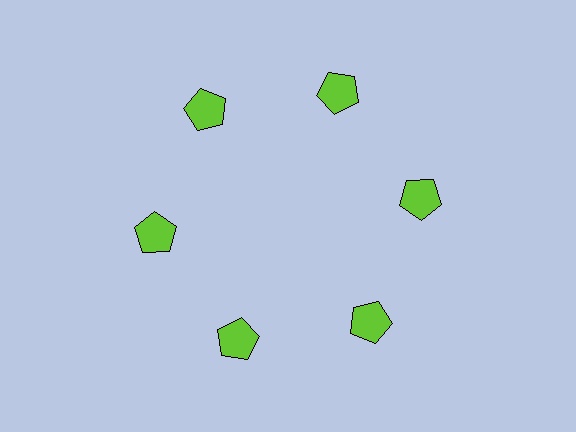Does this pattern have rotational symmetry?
Yes, this pattern has 6-fold rotational symmetry. It looks the same after rotating 60 degrees around the center.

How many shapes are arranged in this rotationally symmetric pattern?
There are 6 shapes, arranged in 6 groups of 1.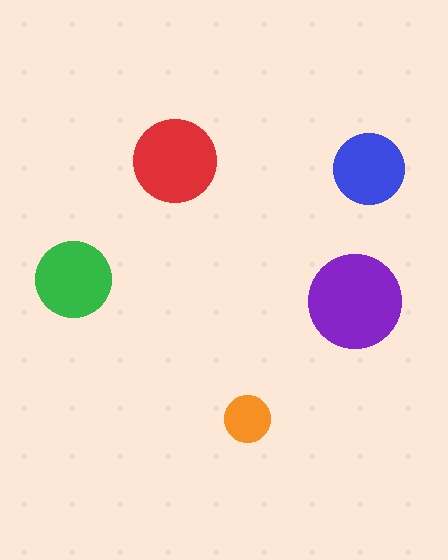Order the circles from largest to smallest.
the purple one, the red one, the green one, the blue one, the orange one.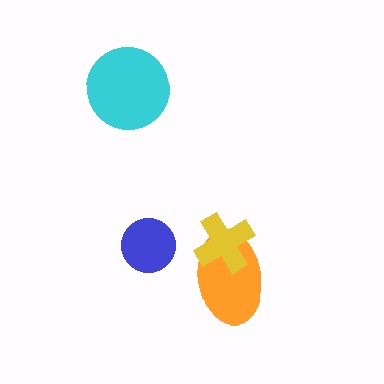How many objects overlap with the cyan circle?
0 objects overlap with the cyan circle.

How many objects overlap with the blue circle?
0 objects overlap with the blue circle.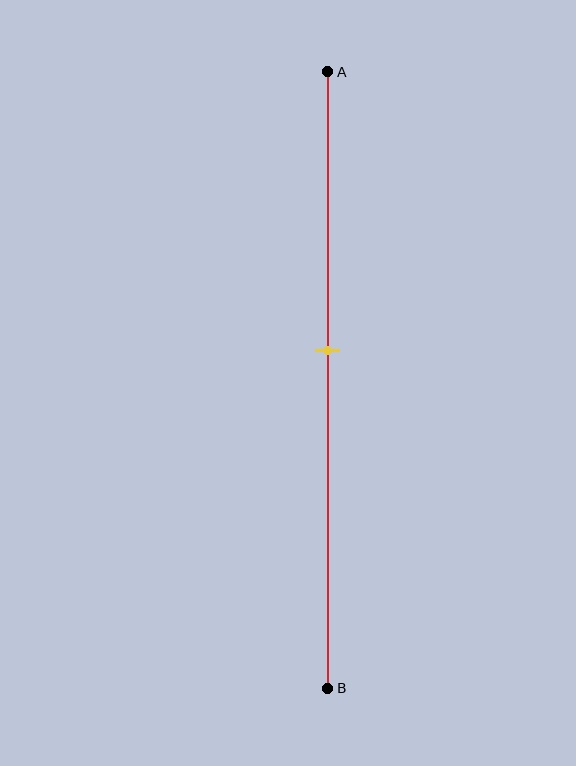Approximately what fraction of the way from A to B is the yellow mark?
The yellow mark is approximately 45% of the way from A to B.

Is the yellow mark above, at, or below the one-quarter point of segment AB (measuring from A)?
The yellow mark is below the one-quarter point of segment AB.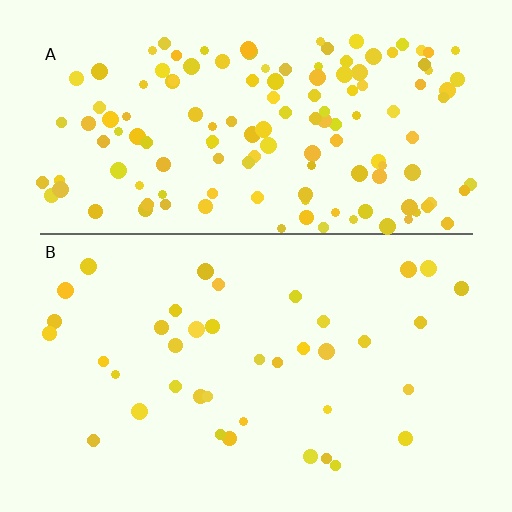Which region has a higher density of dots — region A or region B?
A (the top).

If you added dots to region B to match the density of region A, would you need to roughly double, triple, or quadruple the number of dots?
Approximately quadruple.